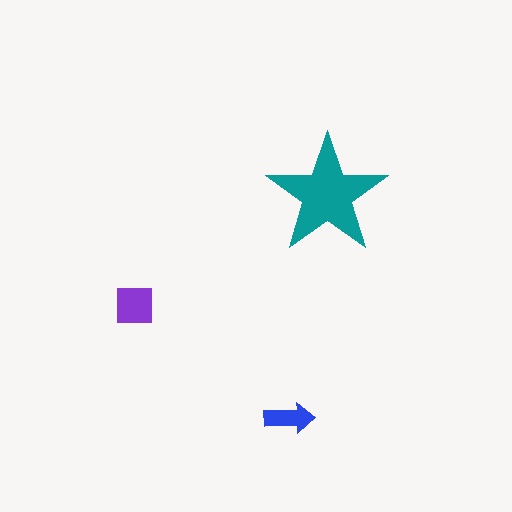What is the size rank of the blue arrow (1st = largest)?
3rd.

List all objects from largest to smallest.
The teal star, the purple square, the blue arrow.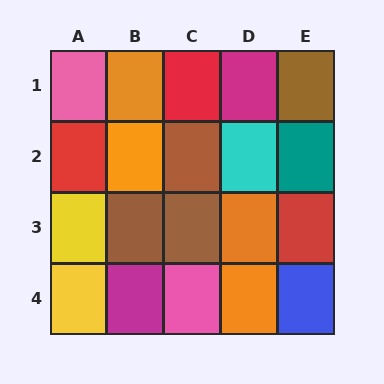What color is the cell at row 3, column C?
Brown.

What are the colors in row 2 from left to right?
Red, orange, brown, cyan, teal.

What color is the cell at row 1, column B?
Orange.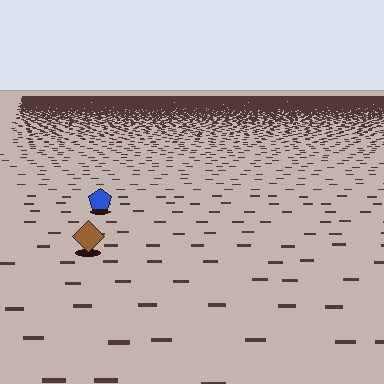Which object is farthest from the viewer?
The blue pentagon is farthest from the viewer. It appears smaller and the ground texture around it is denser.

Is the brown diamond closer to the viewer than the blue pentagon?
Yes. The brown diamond is closer — you can tell from the texture gradient: the ground texture is coarser near it.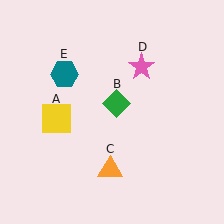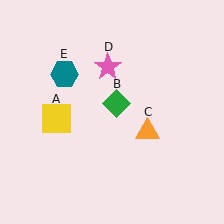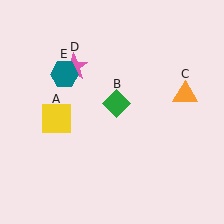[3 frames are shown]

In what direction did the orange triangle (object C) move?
The orange triangle (object C) moved up and to the right.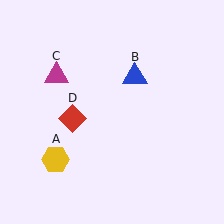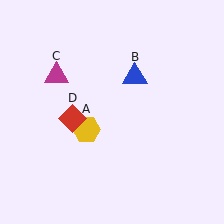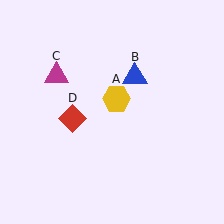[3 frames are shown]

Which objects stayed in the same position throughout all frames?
Blue triangle (object B) and magenta triangle (object C) and red diamond (object D) remained stationary.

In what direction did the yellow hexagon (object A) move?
The yellow hexagon (object A) moved up and to the right.